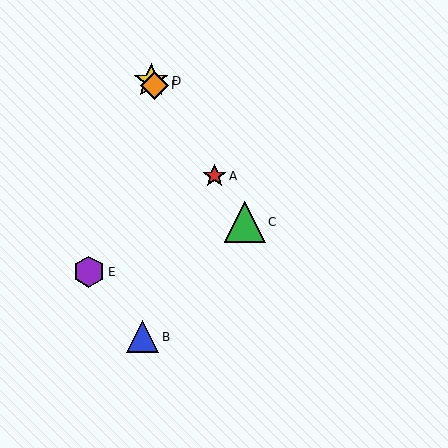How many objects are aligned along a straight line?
4 objects (A, C, D, F) are aligned along a straight line.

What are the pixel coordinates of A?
Object A is at (214, 176).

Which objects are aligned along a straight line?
Objects A, C, D, F are aligned along a straight line.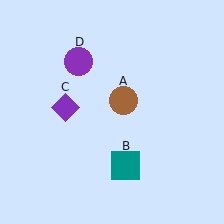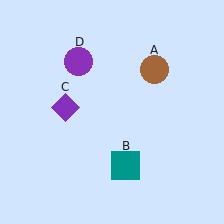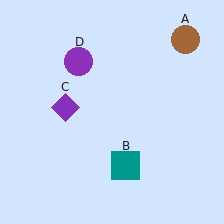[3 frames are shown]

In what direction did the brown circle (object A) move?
The brown circle (object A) moved up and to the right.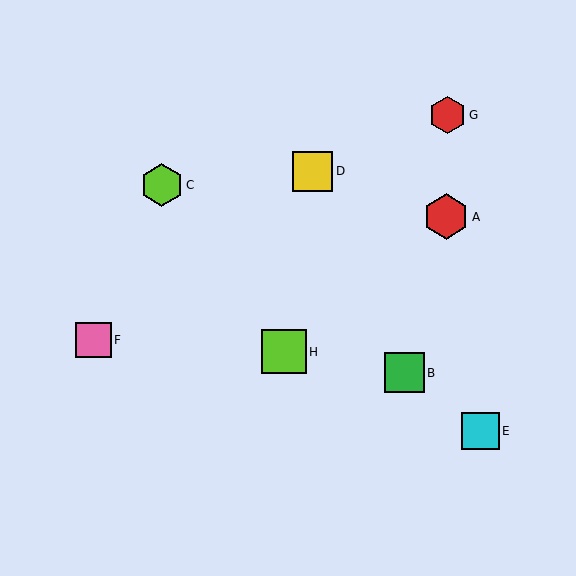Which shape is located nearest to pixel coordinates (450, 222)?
The red hexagon (labeled A) at (446, 217) is nearest to that location.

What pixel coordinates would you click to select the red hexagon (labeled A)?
Click at (446, 217) to select the red hexagon A.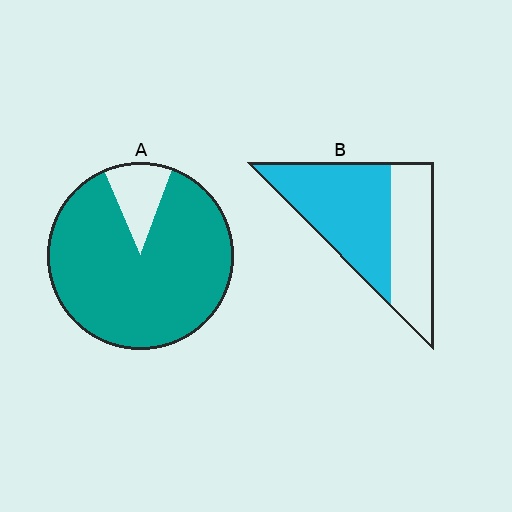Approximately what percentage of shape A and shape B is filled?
A is approximately 90% and B is approximately 60%.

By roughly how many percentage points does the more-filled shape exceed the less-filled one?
By roughly 30 percentage points (A over B).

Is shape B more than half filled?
Yes.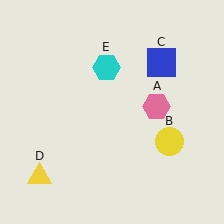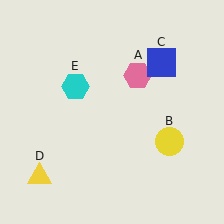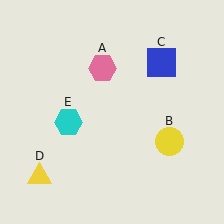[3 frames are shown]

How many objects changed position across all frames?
2 objects changed position: pink hexagon (object A), cyan hexagon (object E).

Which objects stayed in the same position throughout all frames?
Yellow circle (object B) and blue square (object C) and yellow triangle (object D) remained stationary.